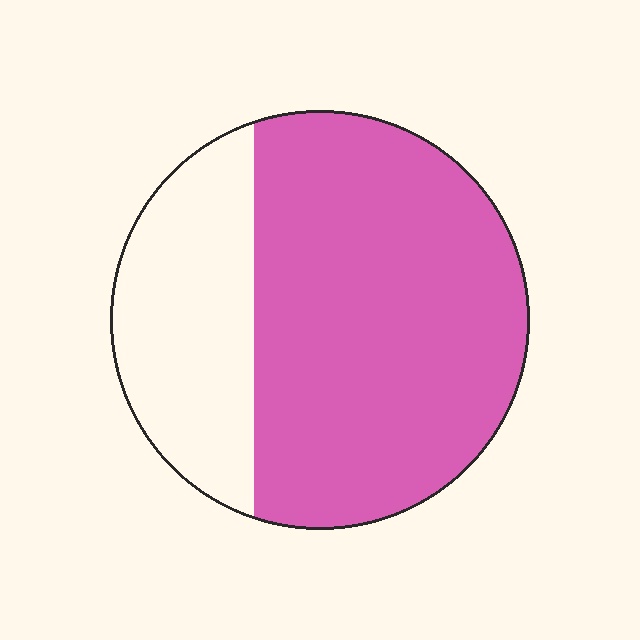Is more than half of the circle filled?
Yes.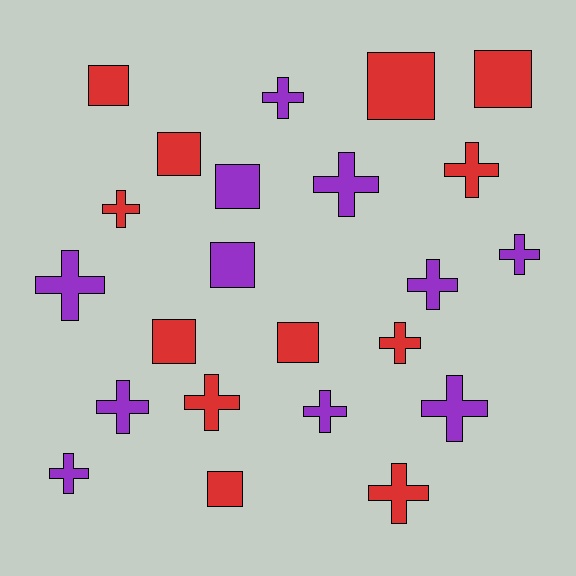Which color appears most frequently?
Red, with 12 objects.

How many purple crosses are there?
There are 9 purple crosses.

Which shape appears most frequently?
Cross, with 14 objects.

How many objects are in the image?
There are 23 objects.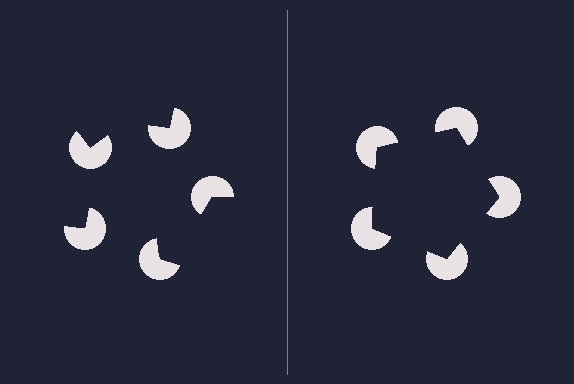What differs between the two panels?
The pac-man discs are positioned identically on both sides; only the wedge orientations differ. On the right they align to a pentagon; on the left they are misaligned.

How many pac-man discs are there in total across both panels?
10 — 5 on each side.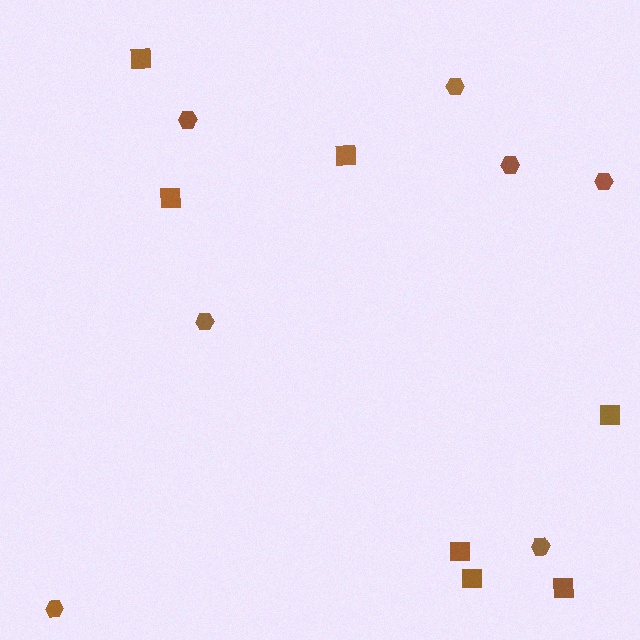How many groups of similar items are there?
There are 2 groups: one group of squares (7) and one group of hexagons (7).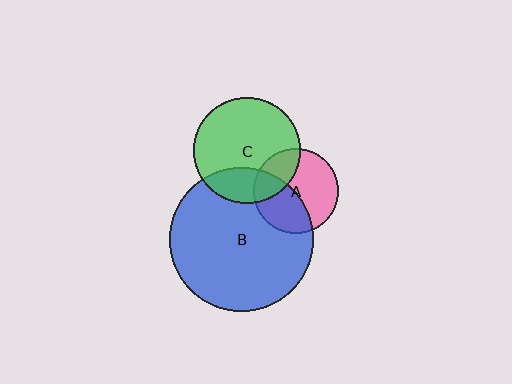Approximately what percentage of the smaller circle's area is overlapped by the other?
Approximately 30%.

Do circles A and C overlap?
Yes.